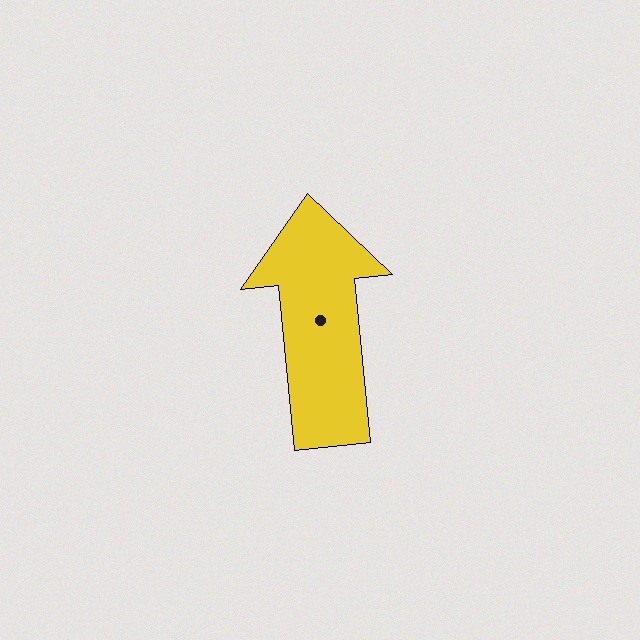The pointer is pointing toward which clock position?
Roughly 12 o'clock.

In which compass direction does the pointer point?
North.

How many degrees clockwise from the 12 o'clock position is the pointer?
Approximately 354 degrees.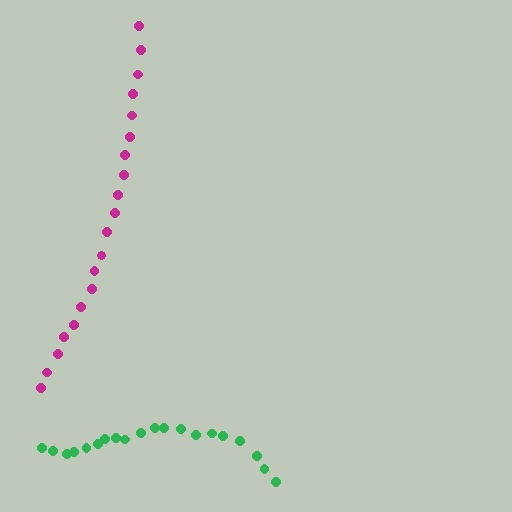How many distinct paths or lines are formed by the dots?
There are 2 distinct paths.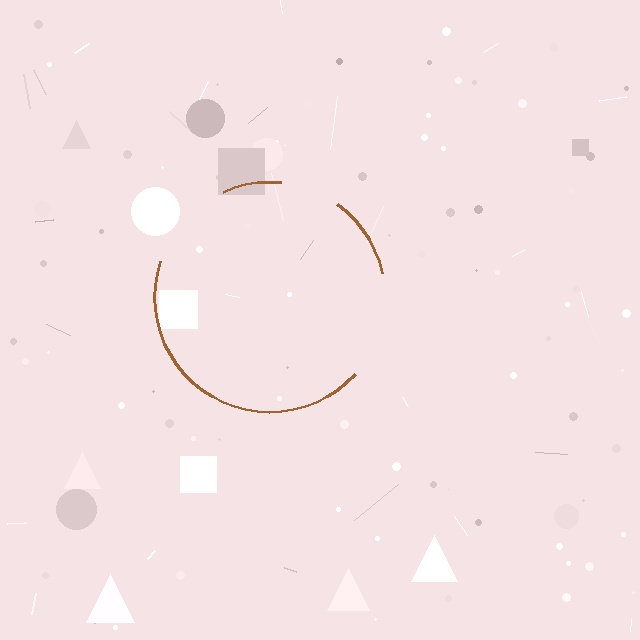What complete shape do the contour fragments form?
The contour fragments form a circle.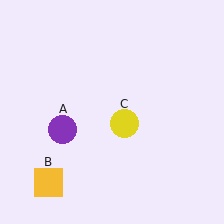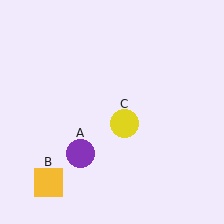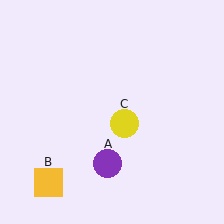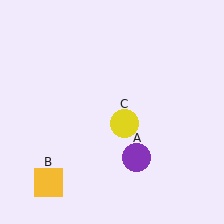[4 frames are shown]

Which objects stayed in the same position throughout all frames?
Yellow square (object B) and yellow circle (object C) remained stationary.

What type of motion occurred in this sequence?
The purple circle (object A) rotated counterclockwise around the center of the scene.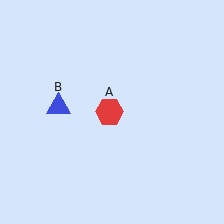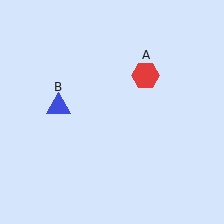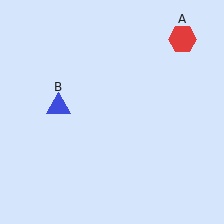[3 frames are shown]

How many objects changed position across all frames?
1 object changed position: red hexagon (object A).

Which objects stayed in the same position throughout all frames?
Blue triangle (object B) remained stationary.